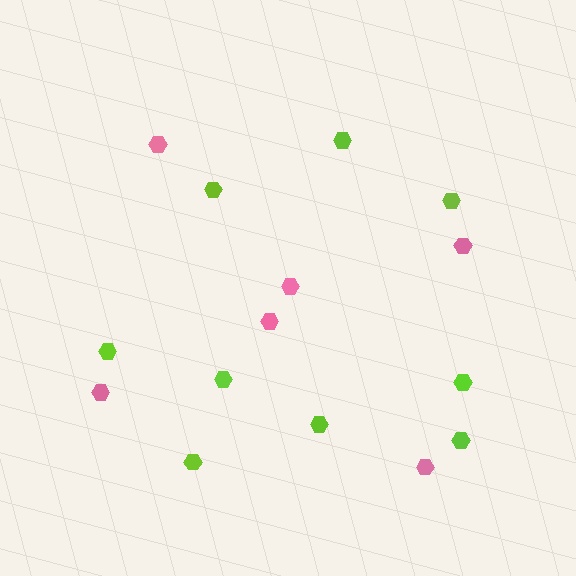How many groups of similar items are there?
There are 2 groups: one group of pink hexagons (6) and one group of lime hexagons (9).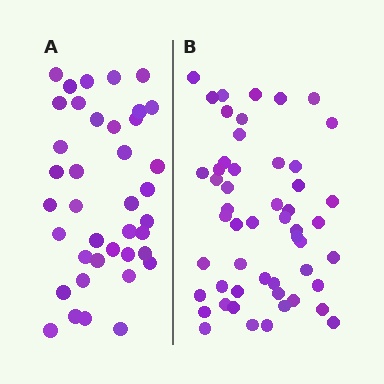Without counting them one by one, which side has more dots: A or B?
Region B (the right region) has more dots.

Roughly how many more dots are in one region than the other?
Region B has approximately 15 more dots than region A.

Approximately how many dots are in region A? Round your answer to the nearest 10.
About 40 dots. (The exact count is 39, which rounds to 40.)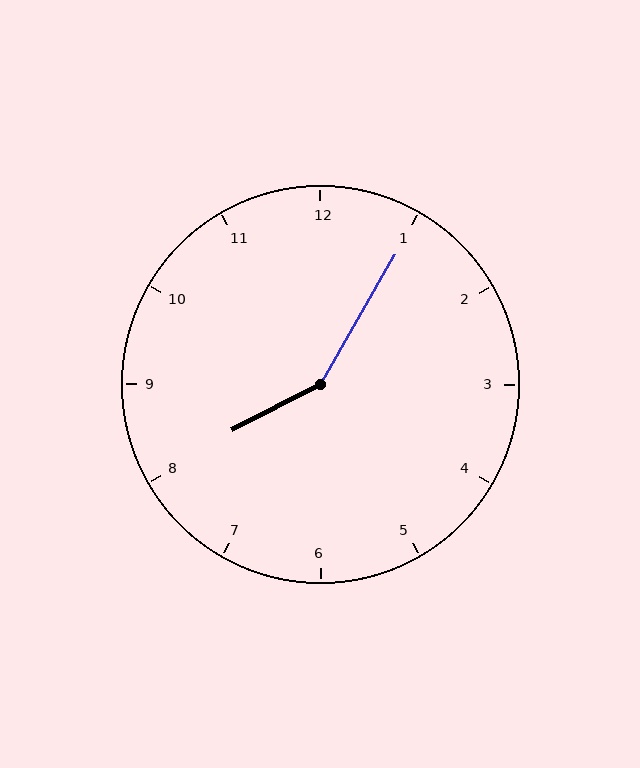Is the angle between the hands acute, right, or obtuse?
It is obtuse.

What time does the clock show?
8:05.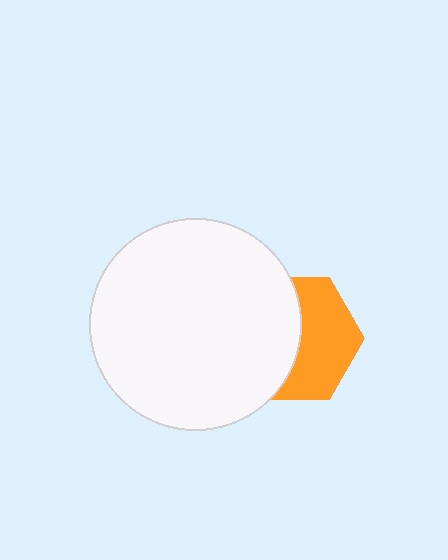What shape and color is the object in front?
The object in front is a white circle.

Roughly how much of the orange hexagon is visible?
About half of it is visible (roughly 49%).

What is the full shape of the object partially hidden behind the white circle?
The partially hidden object is an orange hexagon.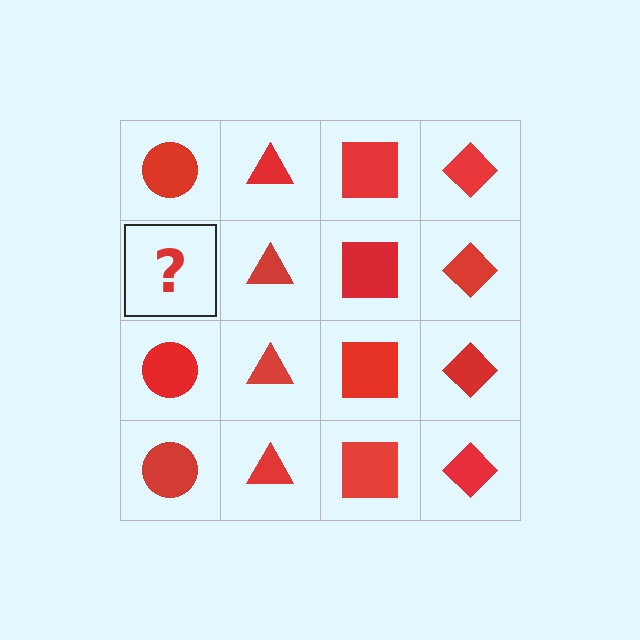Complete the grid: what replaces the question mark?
The question mark should be replaced with a red circle.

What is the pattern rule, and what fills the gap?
The rule is that each column has a consistent shape. The gap should be filled with a red circle.